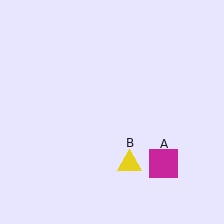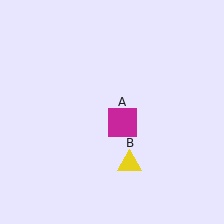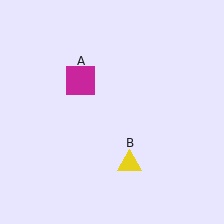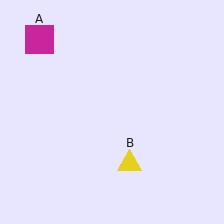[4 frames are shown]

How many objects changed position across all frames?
1 object changed position: magenta square (object A).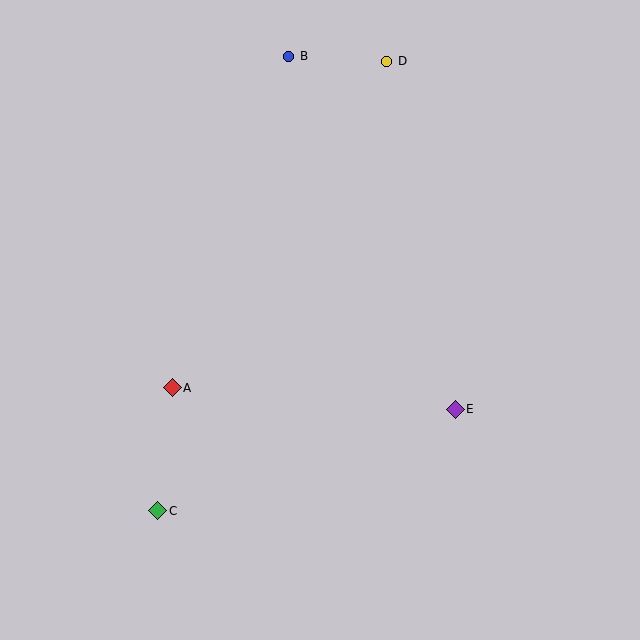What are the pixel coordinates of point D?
Point D is at (387, 61).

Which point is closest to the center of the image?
Point E at (455, 409) is closest to the center.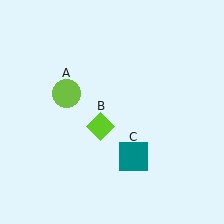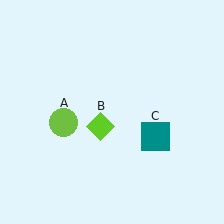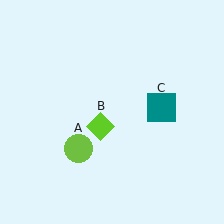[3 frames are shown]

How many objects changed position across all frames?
2 objects changed position: lime circle (object A), teal square (object C).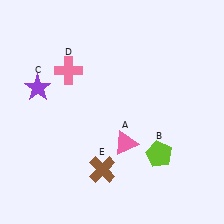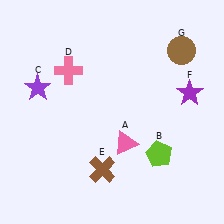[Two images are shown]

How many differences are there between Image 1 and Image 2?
There are 2 differences between the two images.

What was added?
A purple star (F), a brown circle (G) were added in Image 2.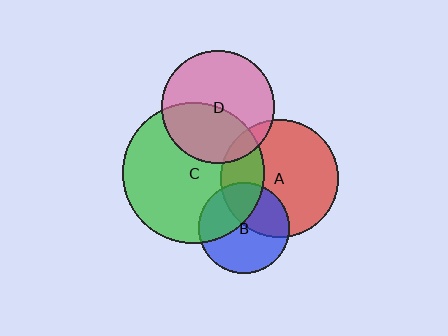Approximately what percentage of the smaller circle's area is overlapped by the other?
Approximately 40%.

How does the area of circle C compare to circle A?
Approximately 1.4 times.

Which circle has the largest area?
Circle C (green).